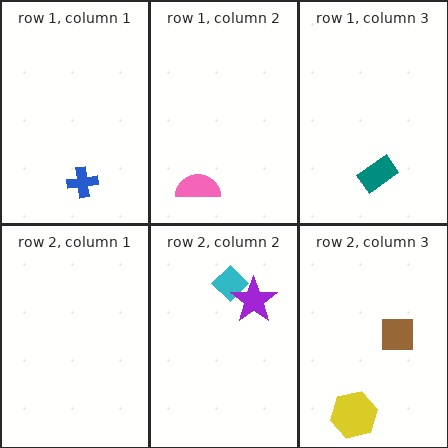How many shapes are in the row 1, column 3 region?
1.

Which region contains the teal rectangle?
The row 1, column 3 region.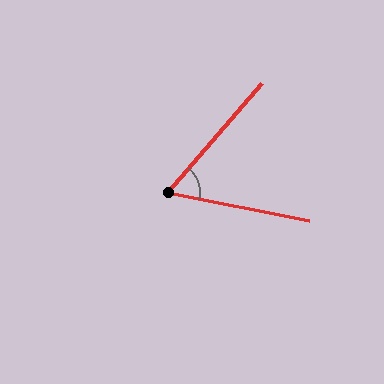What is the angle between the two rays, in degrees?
Approximately 60 degrees.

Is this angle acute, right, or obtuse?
It is acute.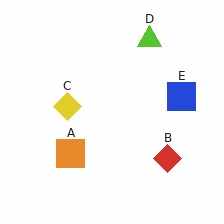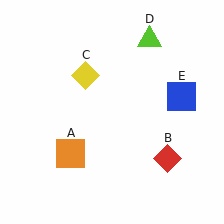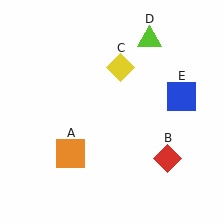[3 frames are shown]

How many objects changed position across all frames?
1 object changed position: yellow diamond (object C).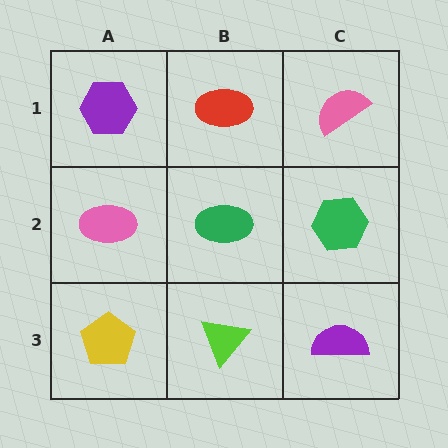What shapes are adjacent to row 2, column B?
A red ellipse (row 1, column B), a lime triangle (row 3, column B), a pink ellipse (row 2, column A), a green hexagon (row 2, column C).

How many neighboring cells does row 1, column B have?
3.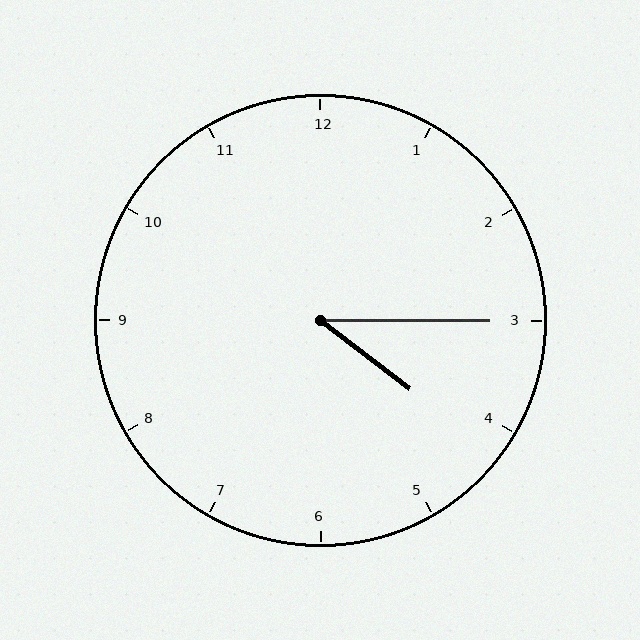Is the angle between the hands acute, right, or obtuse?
It is acute.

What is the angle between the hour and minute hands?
Approximately 38 degrees.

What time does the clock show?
4:15.